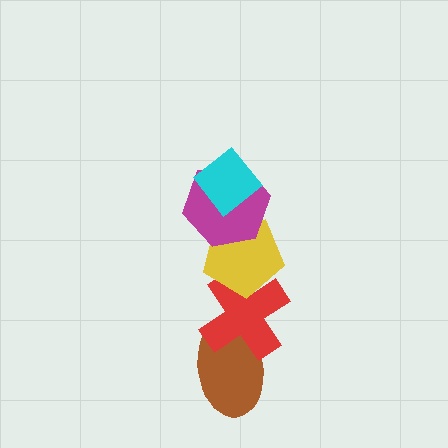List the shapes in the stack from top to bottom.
From top to bottom: the cyan diamond, the magenta hexagon, the yellow pentagon, the red cross, the brown ellipse.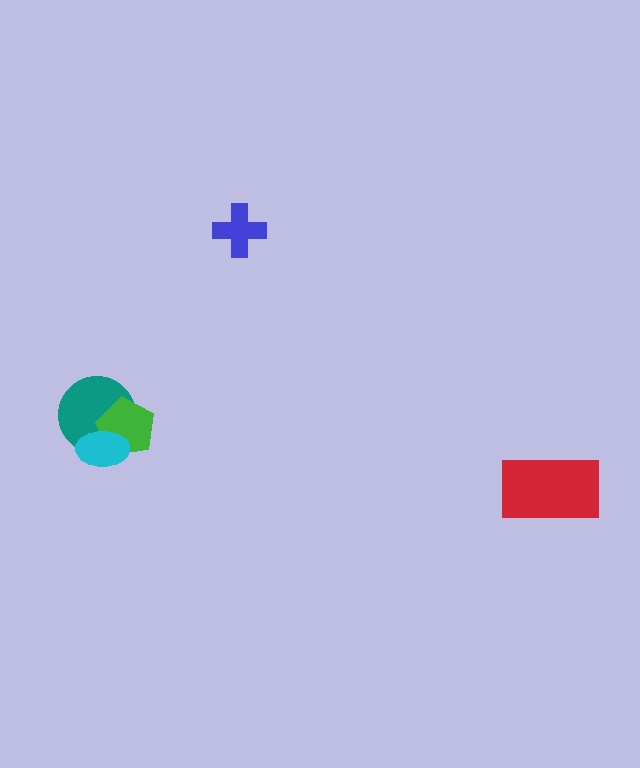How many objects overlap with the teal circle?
2 objects overlap with the teal circle.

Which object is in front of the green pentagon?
The cyan ellipse is in front of the green pentagon.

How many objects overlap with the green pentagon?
2 objects overlap with the green pentagon.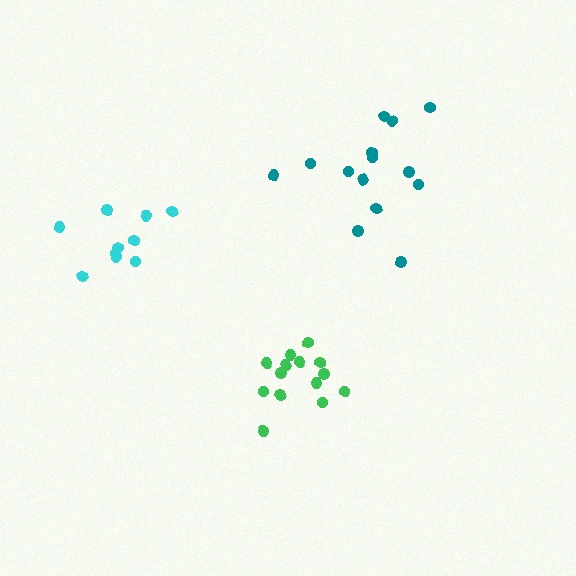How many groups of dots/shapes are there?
There are 3 groups.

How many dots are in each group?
Group 1: 14 dots, Group 2: 14 dots, Group 3: 10 dots (38 total).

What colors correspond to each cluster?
The clusters are colored: teal, green, cyan.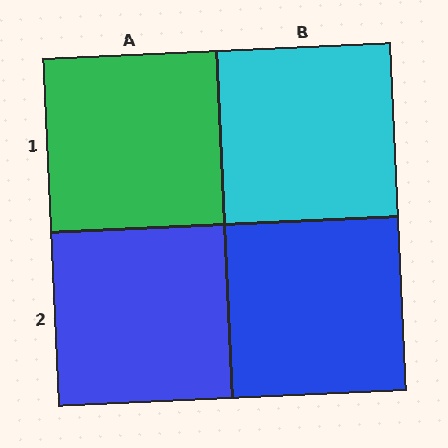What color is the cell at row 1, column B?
Cyan.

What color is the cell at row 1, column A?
Green.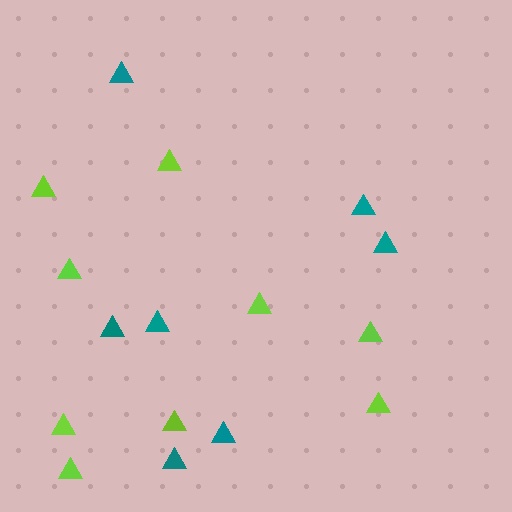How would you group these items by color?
There are 2 groups: one group of teal triangles (7) and one group of lime triangles (9).